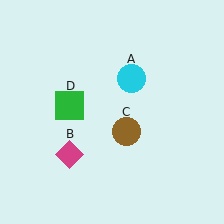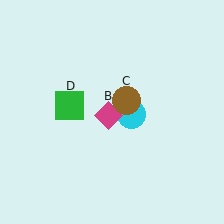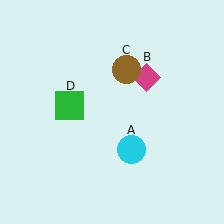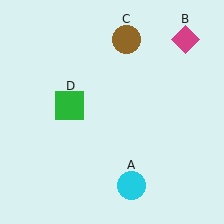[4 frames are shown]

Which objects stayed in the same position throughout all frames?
Green square (object D) remained stationary.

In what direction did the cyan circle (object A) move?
The cyan circle (object A) moved down.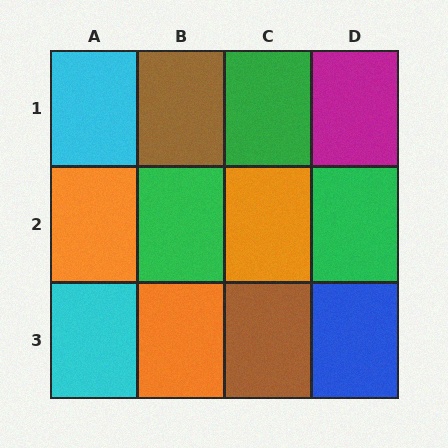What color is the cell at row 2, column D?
Green.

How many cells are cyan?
2 cells are cyan.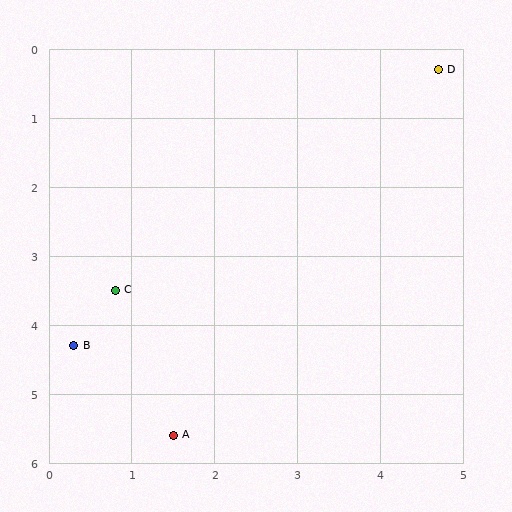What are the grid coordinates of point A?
Point A is at approximately (1.5, 5.6).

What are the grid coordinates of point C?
Point C is at approximately (0.8, 3.5).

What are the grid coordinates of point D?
Point D is at approximately (4.7, 0.3).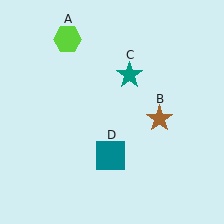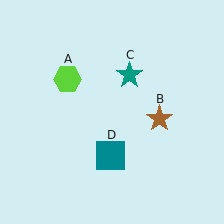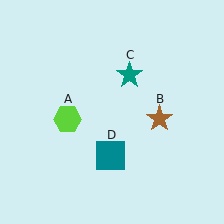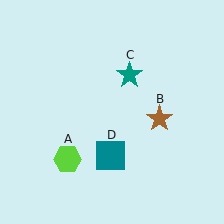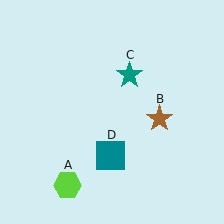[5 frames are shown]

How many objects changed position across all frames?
1 object changed position: lime hexagon (object A).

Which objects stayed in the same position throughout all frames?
Brown star (object B) and teal star (object C) and teal square (object D) remained stationary.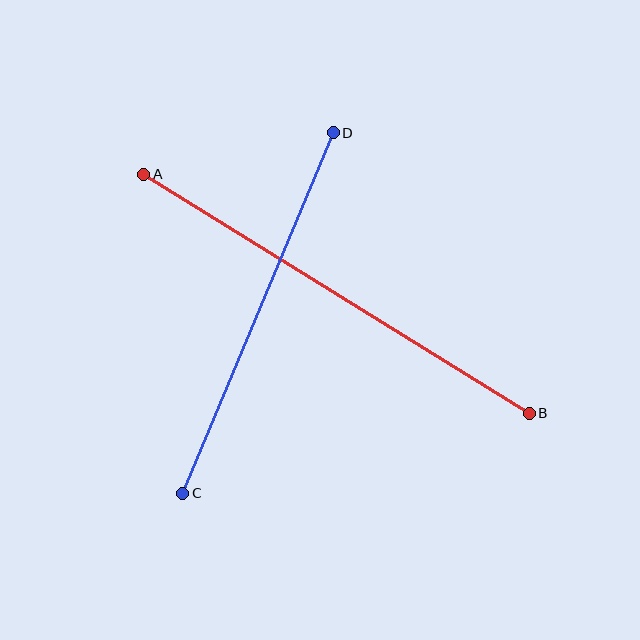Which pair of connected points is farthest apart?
Points A and B are farthest apart.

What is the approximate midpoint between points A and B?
The midpoint is at approximately (336, 294) pixels.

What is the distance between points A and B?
The distance is approximately 454 pixels.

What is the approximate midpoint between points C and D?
The midpoint is at approximately (258, 313) pixels.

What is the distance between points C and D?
The distance is approximately 390 pixels.